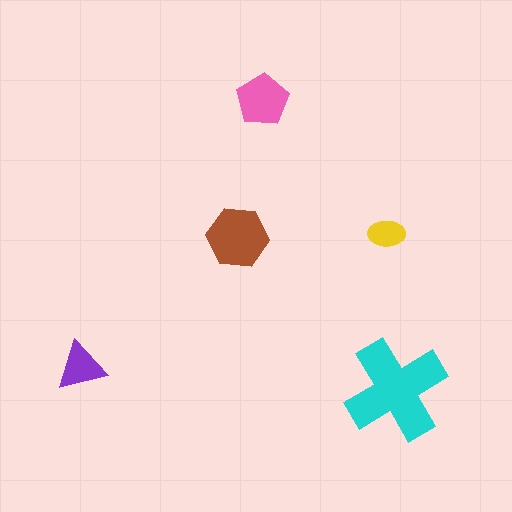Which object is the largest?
The cyan cross.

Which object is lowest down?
The cyan cross is bottommost.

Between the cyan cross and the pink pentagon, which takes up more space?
The cyan cross.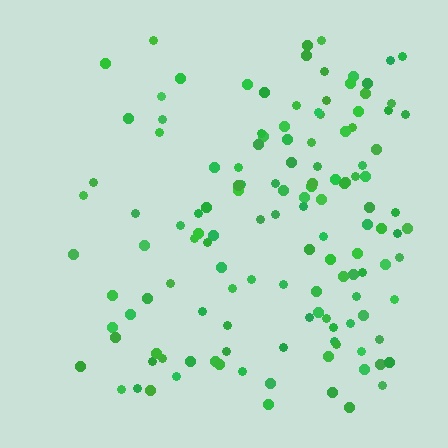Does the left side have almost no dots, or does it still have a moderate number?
Still a moderate number, just noticeably fewer than the right.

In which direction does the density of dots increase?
From left to right, with the right side densest.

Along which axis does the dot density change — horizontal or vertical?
Horizontal.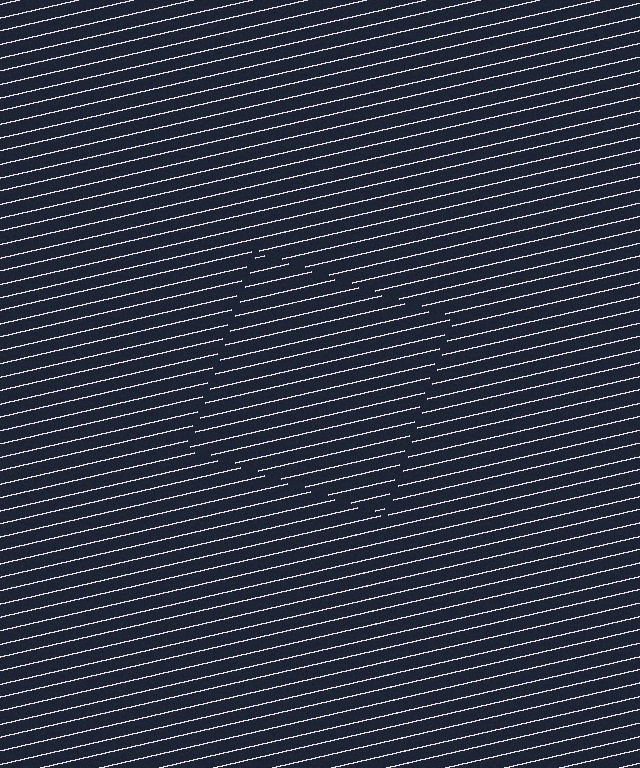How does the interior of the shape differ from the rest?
The interior of the shape contains the same grating, shifted by half a period — the contour is defined by the phase discontinuity where line-ends from the inner and outer gratings abut.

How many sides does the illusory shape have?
4 sides — the line-ends trace a square.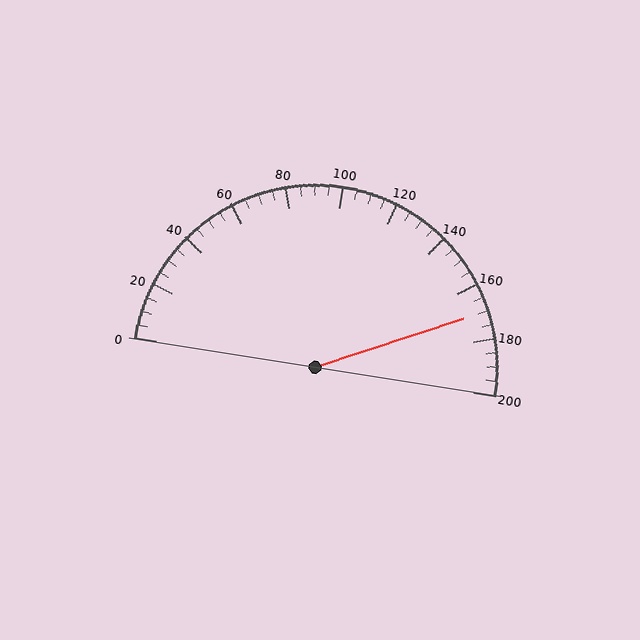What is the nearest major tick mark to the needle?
The nearest major tick mark is 160.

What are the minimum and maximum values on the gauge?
The gauge ranges from 0 to 200.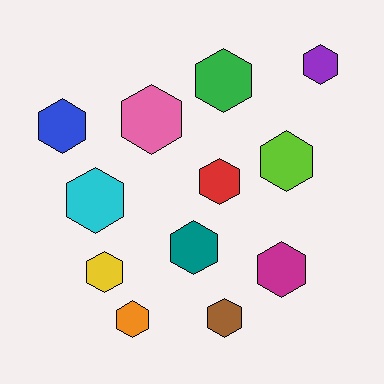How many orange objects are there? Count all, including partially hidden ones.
There is 1 orange object.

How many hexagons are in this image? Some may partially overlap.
There are 12 hexagons.